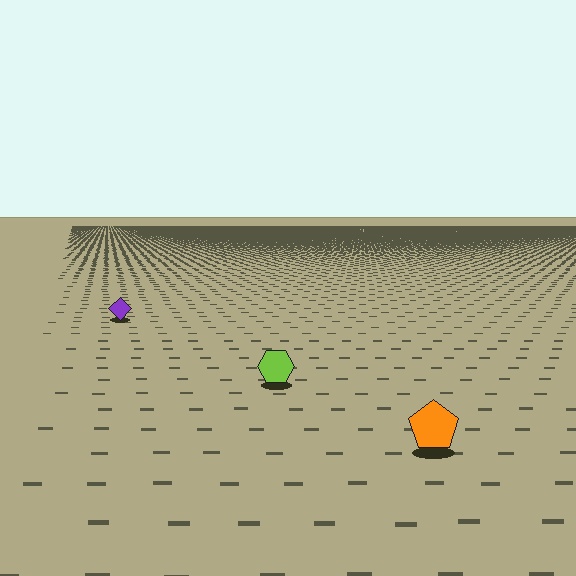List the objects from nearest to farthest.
From nearest to farthest: the orange pentagon, the lime hexagon, the purple diamond.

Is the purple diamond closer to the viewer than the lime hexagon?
No. The lime hexagon is closer — you can tell from the texture gradient: the ground texture is coarser near it.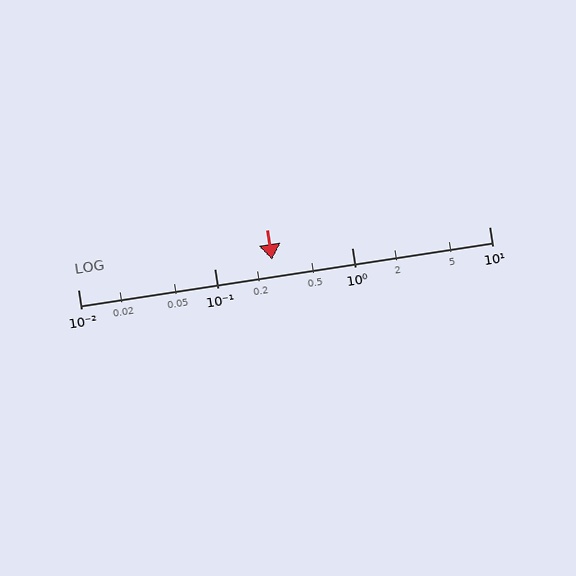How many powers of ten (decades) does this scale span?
The scale spans 3 decades, from 0.01 to 10.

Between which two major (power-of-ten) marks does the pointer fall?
The pointer is between 0.1 and 1.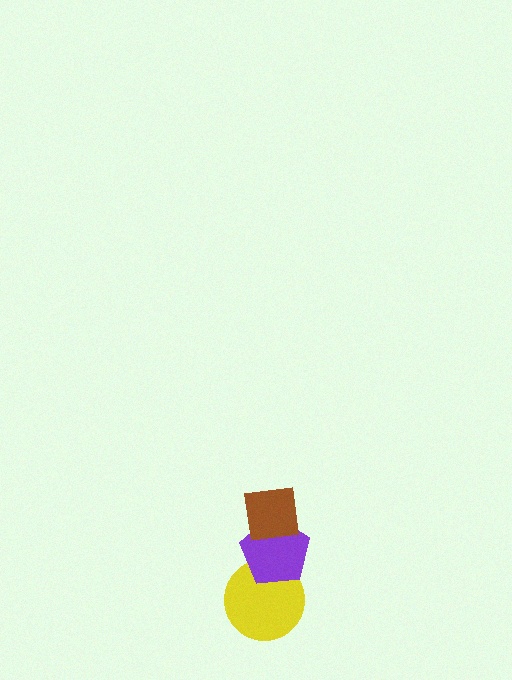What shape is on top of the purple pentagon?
The brown square is on top of the purple pentagon.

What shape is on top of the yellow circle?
The purple pentagon is on top of the yellow circle.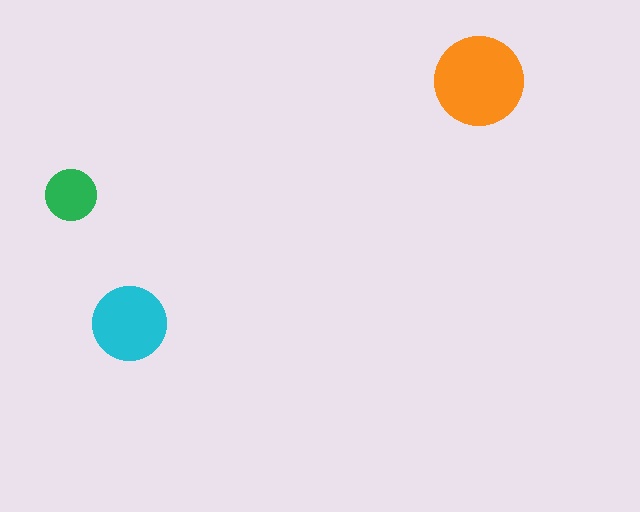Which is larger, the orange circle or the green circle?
The orange one.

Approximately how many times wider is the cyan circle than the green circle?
About 1.5 times wider.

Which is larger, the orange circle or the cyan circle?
The orange one.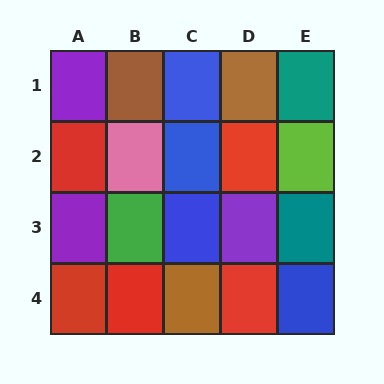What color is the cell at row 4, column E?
Blue.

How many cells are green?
1 cell is green.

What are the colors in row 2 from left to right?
Red, pink, blue, red, lime.